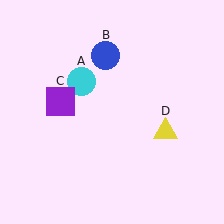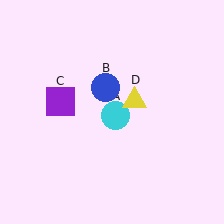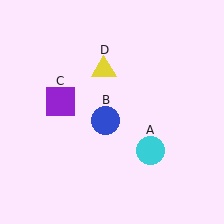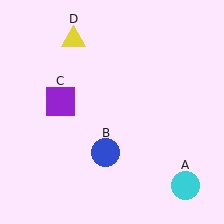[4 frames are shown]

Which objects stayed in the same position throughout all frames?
Purple square (object C) remained stationary.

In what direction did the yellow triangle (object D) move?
The yellow triangle (object D) moved up and to the left.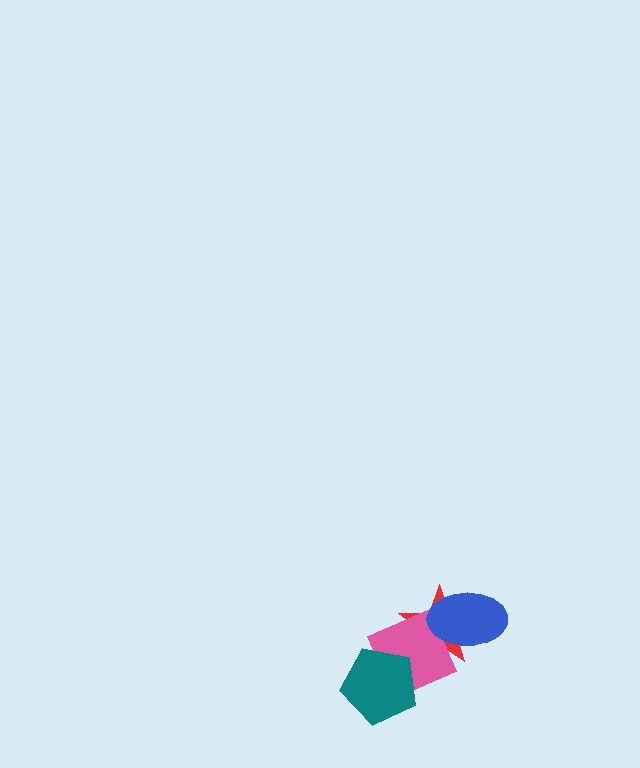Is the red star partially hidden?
Yes, it is partially covered by another shape.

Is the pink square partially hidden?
Yes, it is partially covered by another shape.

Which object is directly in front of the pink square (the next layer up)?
The teal pentagon is directly in front of the pink square.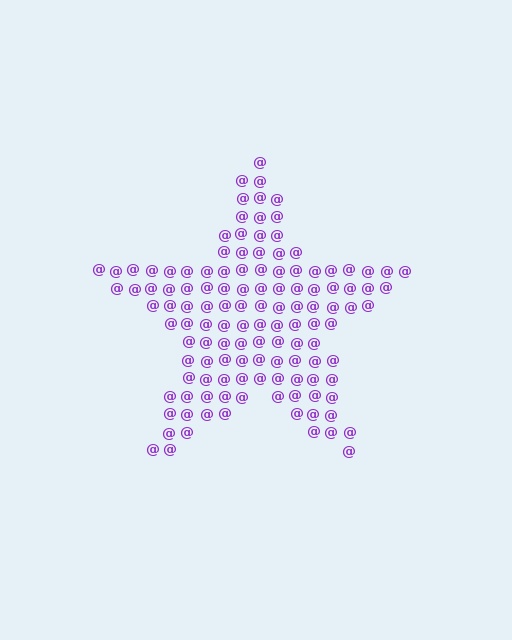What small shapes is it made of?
It is made of small at signs.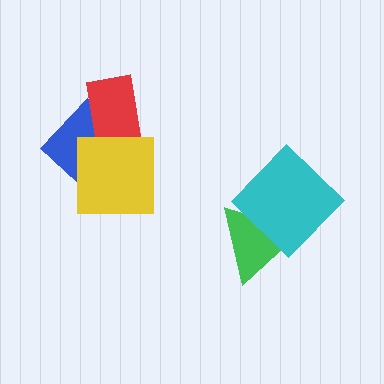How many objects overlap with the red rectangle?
2 objects overlap with the red rectangle.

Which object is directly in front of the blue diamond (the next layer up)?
The red rectangle is directly in front of the blue diamond.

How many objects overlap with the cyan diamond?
1 object overlaps with the cyan diamond.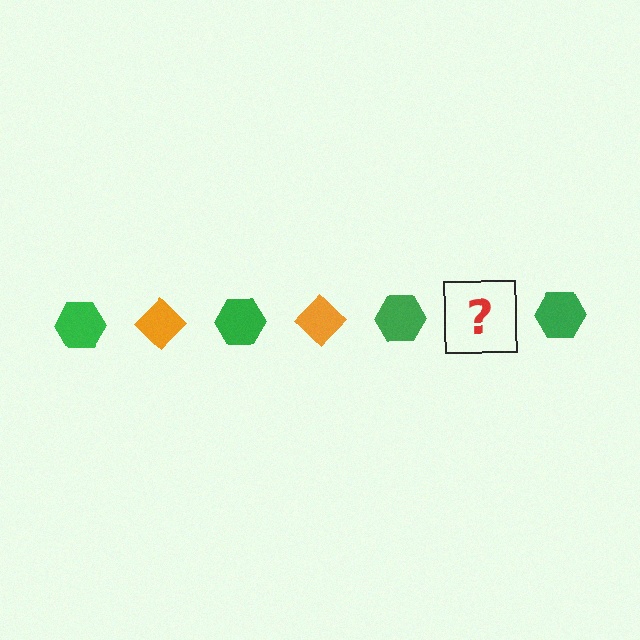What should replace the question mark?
The question mark should be replaced with an orange diamond.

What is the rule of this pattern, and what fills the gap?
The rule is that the pattern alternates between green hexagon and orange diamond. The gap should be filled with an orange diamond.